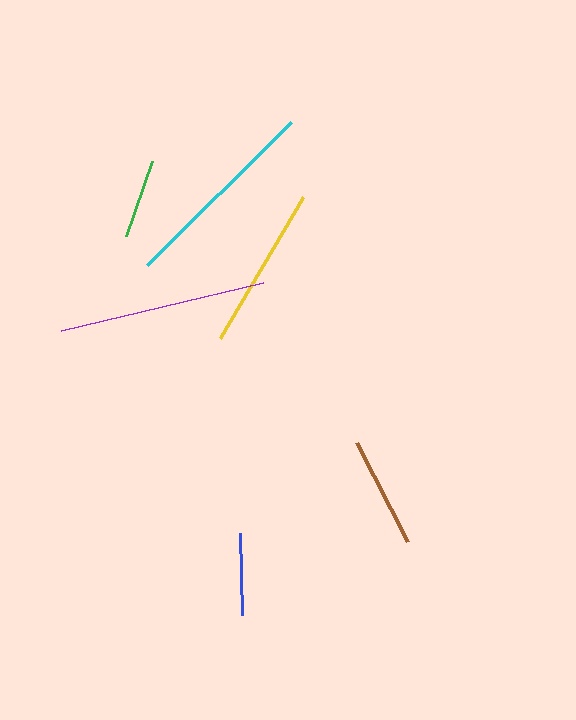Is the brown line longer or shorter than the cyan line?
The cyan line is longer than the brown line.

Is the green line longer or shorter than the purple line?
The purple line is longer than the green line.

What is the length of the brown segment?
The brown segment is approximately 111 pixels long.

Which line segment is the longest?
The purple line is the longest at approximately 208 pixels.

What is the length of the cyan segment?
The cyan segment is approximately 204 pixels long.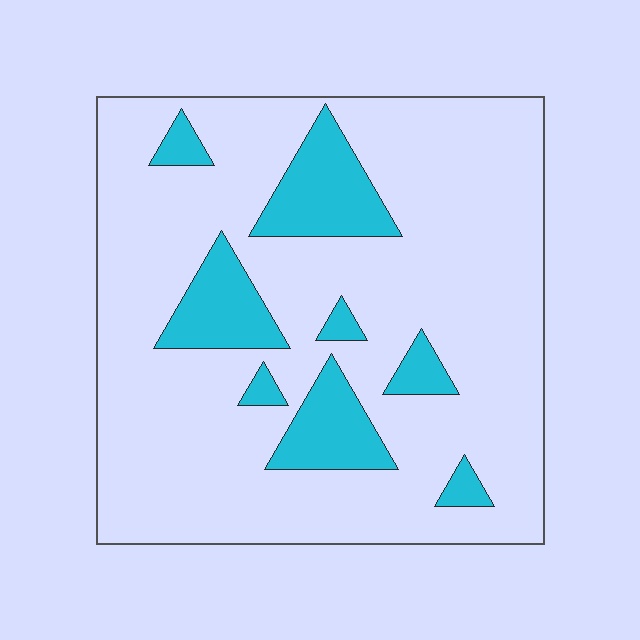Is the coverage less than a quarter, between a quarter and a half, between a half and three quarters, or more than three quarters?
Less than a quarter.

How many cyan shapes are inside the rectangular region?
8.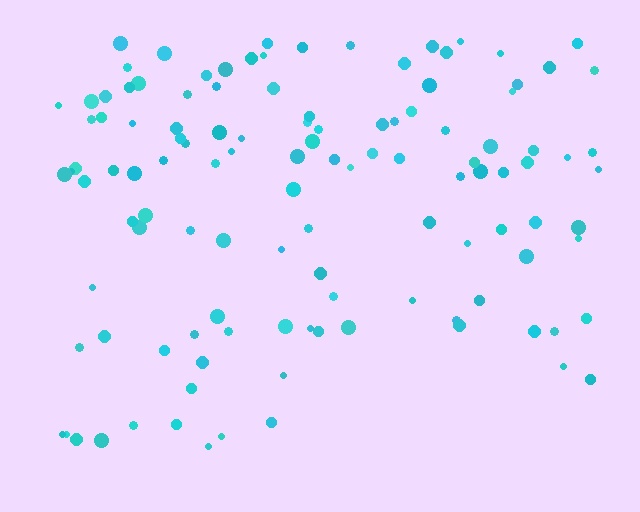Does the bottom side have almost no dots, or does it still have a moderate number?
Still a moderate number, just noticeably fewer than the top.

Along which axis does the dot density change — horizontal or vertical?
Vertical.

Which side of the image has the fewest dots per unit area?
The bottom.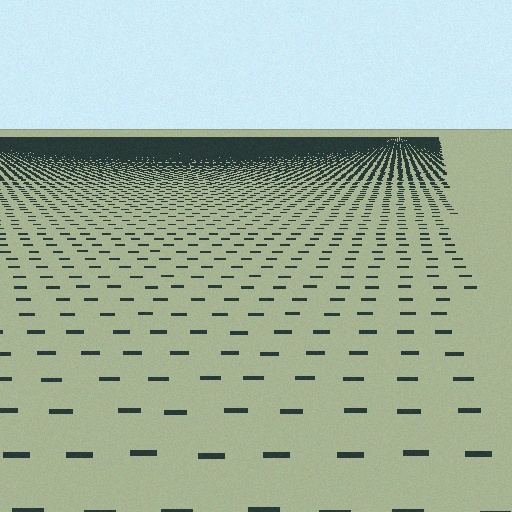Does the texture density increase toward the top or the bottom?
Density increases toward the top.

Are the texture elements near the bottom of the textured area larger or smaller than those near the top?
Larger. Near the bottom, elements are closer to the viewer and appear at a bigger on-screen size.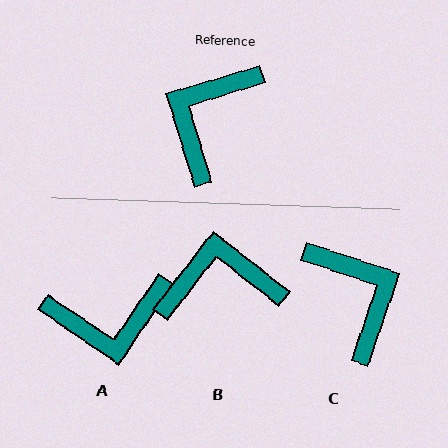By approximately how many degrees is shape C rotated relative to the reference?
Approximately 125 degrees clockwise.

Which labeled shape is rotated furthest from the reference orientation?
A, about 129 degrees away.